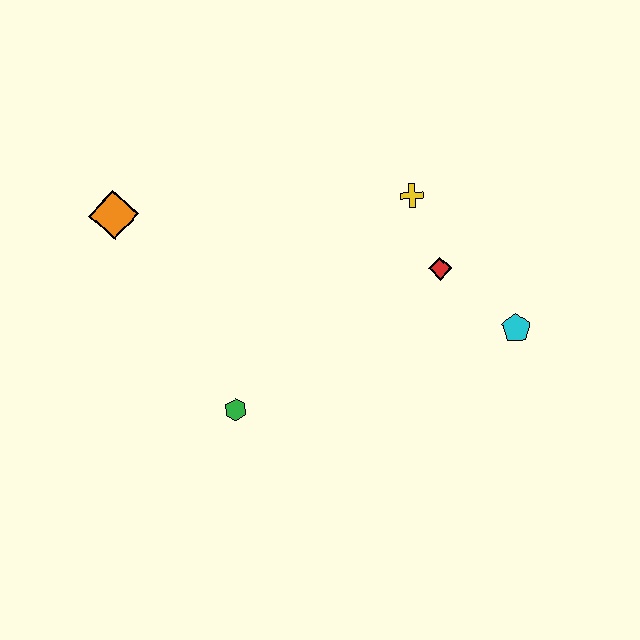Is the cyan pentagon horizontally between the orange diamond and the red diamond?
No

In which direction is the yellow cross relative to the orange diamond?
The yellow cross is to the right of the orange diamond.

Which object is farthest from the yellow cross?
The orange diamond is farthest from the yellow cross.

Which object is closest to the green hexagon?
The orange diamond is closest to the green hexagon.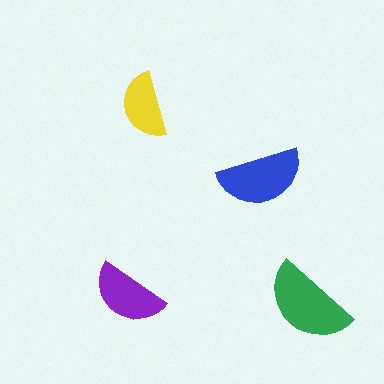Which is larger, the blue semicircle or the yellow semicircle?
The blue one.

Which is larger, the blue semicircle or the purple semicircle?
The blue one.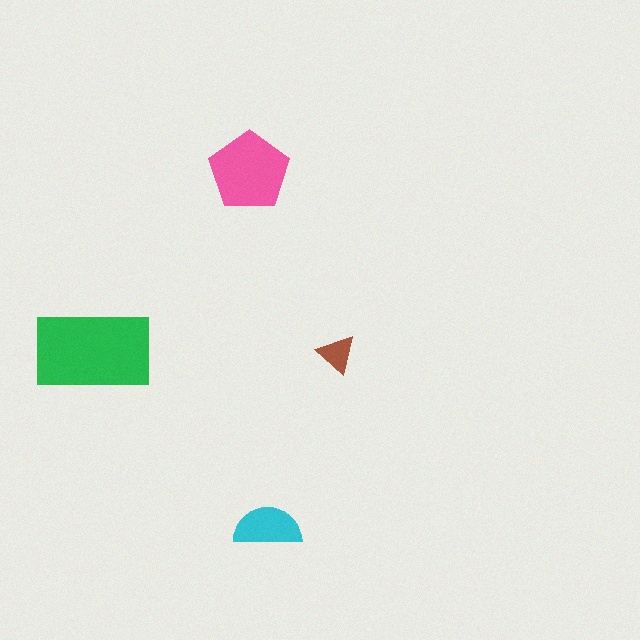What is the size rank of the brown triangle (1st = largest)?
4th.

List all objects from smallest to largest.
The brown triangle, the cyan semicircle, the pink pentagon, the green rectangle.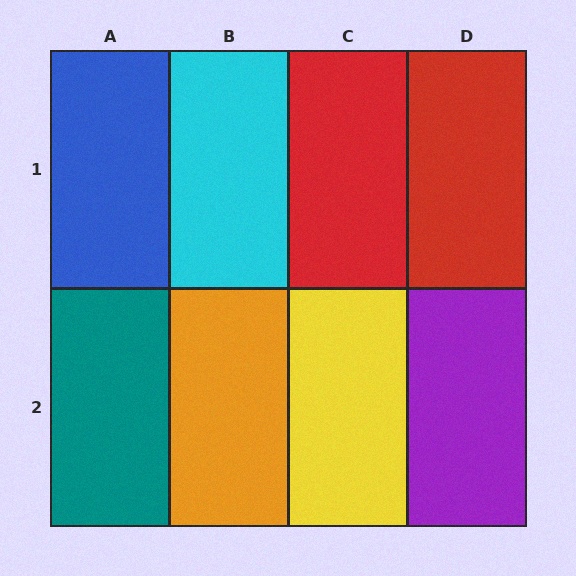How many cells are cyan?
1 cell is cyan.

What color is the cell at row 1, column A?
Blue.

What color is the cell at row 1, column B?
Cyan.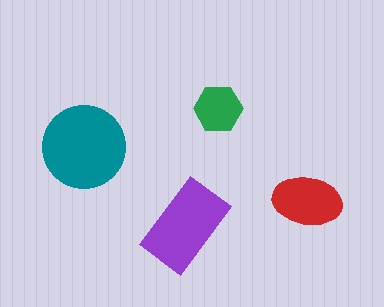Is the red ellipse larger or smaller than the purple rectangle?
Smaller.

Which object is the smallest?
The green hexagon.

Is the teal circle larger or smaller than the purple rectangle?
Larger.